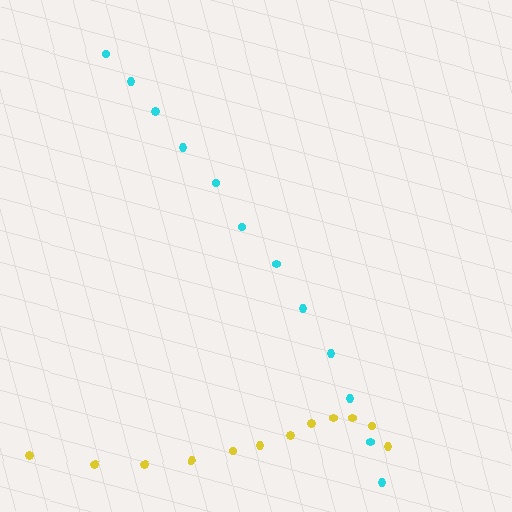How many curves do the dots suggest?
There are 2 distinct paths.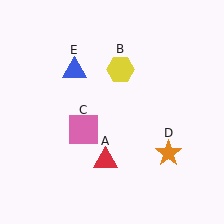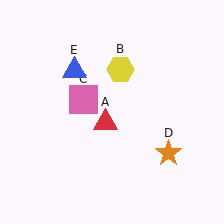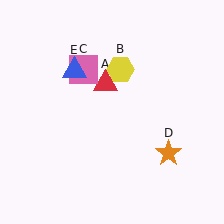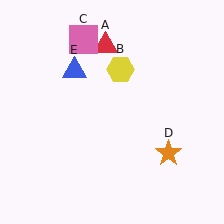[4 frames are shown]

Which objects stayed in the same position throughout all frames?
Yellow hexagon (object B) and orange star (object D) and blue triangle (object E) remained stationary.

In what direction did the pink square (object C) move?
The pink square (object C) moved up.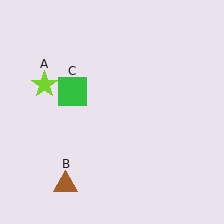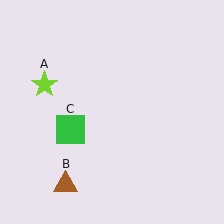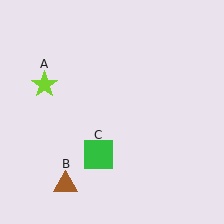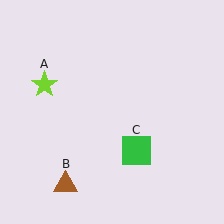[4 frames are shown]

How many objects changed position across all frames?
1 object changed position: green square (object C).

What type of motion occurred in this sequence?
The green square (object C) rotated counterclockwise around the center of the scene.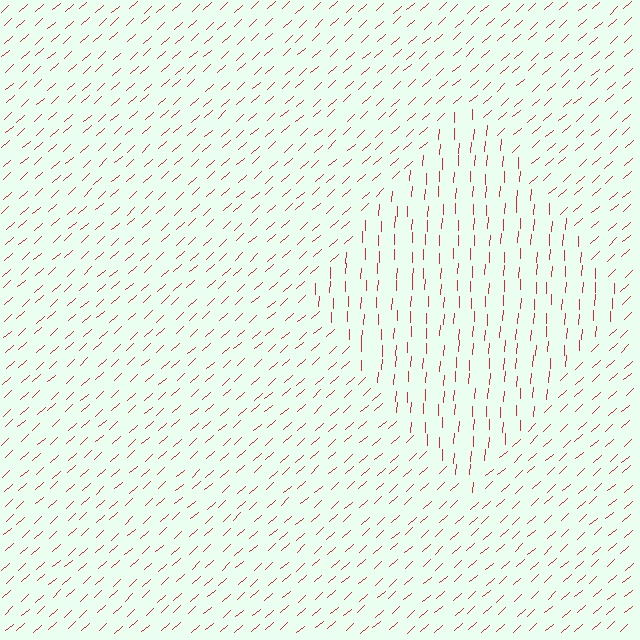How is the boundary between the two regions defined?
The boundary is defined purely by a change in line orientation (approximately 45 degrees difference). All lines are the same color and thickness.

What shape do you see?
I see a diamond.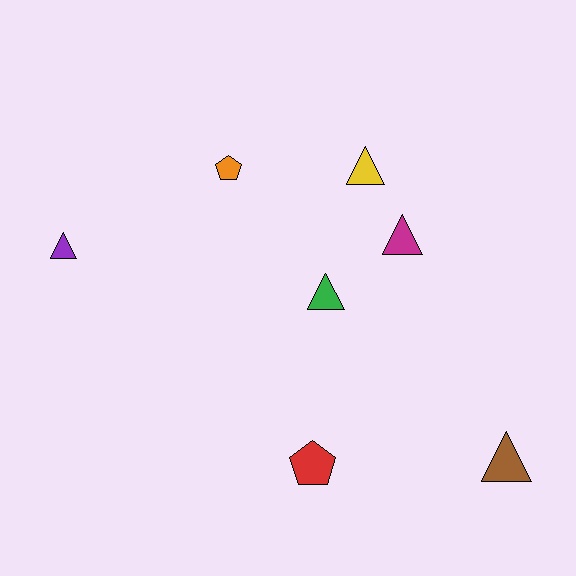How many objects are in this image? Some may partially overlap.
There are 7 objects.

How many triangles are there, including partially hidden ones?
There are 5 triangles.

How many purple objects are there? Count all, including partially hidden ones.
There is 1 purple object.